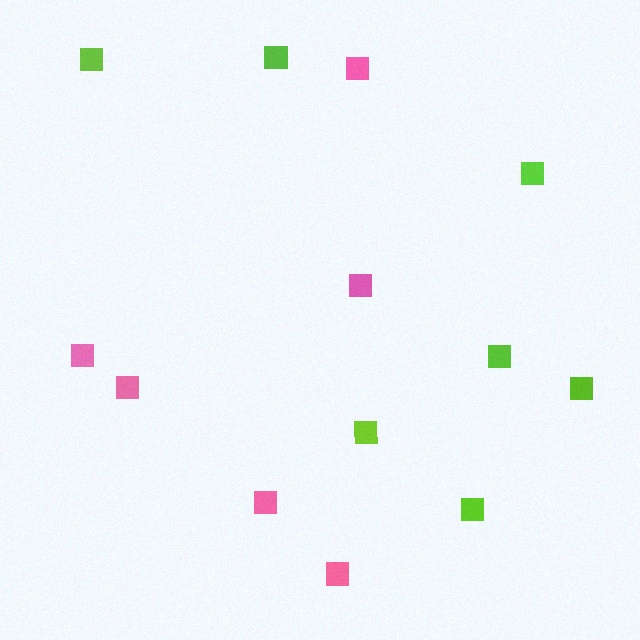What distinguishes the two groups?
There are 2 groups: one group of lime squares (7) and one group of pink squares (6).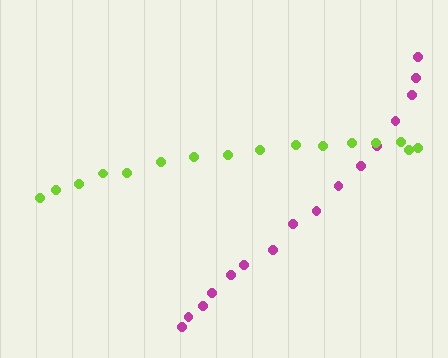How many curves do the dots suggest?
There are 2 distinct paths.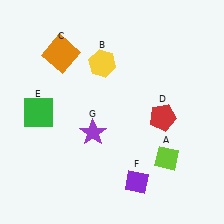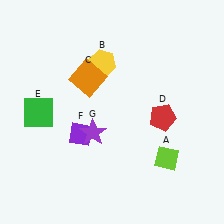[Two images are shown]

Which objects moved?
The objects that moved are: the orange square (C), the purple diamond (F).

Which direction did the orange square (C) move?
The orange square (C) moved right.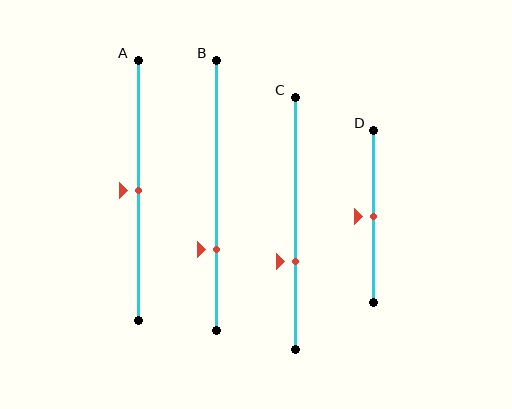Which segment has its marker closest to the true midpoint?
Segment A has its marker closest to the true midpoint.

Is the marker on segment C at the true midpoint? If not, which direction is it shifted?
No, the marker on segment C is shifted downward by about 15% of the segment length.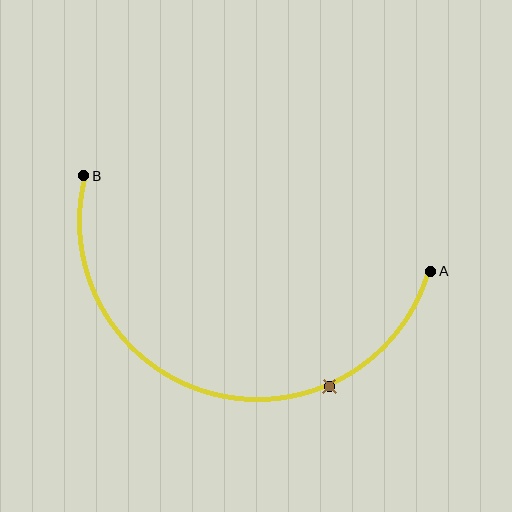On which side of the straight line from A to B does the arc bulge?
The arc bulges below the straight line connecting A and B.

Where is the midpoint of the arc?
The arc midpoint is the point on the curve farthest from the straight line joining A and B. It sits below that line.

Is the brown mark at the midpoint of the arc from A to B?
No. The brown mark lies on the arc but is closer to endpoint A. The arc midpoint would be at the point on the curve equidistant along the arc from both A and B.